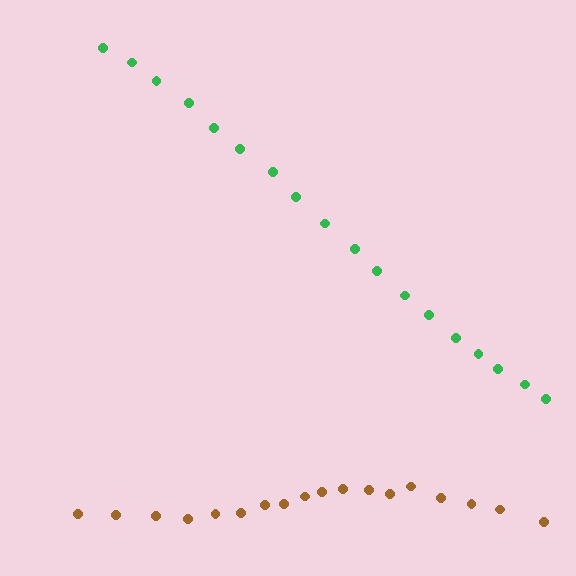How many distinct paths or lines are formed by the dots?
There are 2 distinct paths.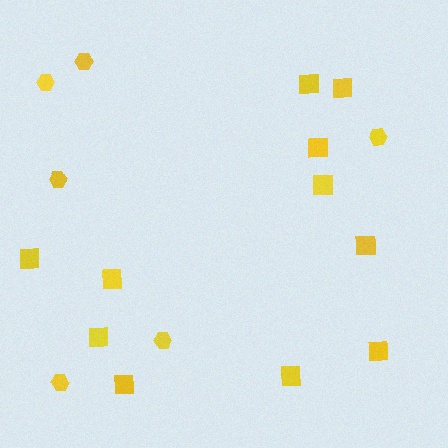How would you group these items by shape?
There are 2 groups: one group of hexagons (6) and one group of squares (11).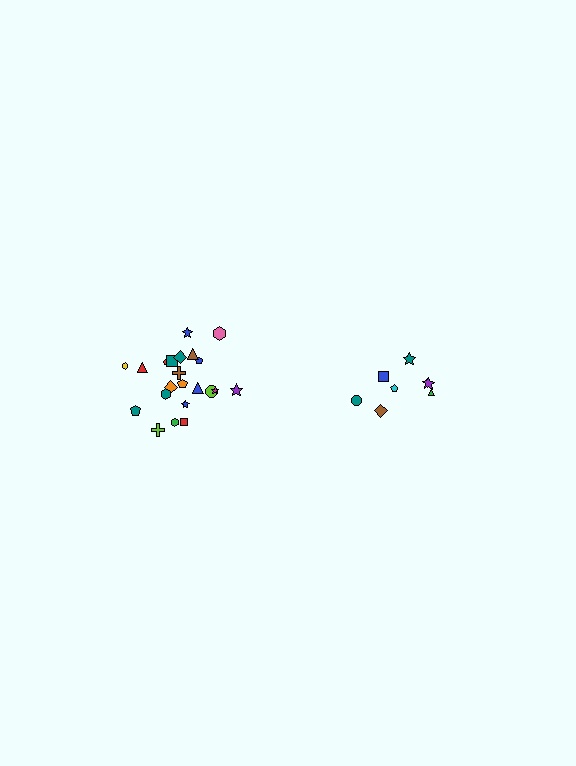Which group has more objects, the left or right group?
The left group.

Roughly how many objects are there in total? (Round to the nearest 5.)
Roughly 30 objects in total.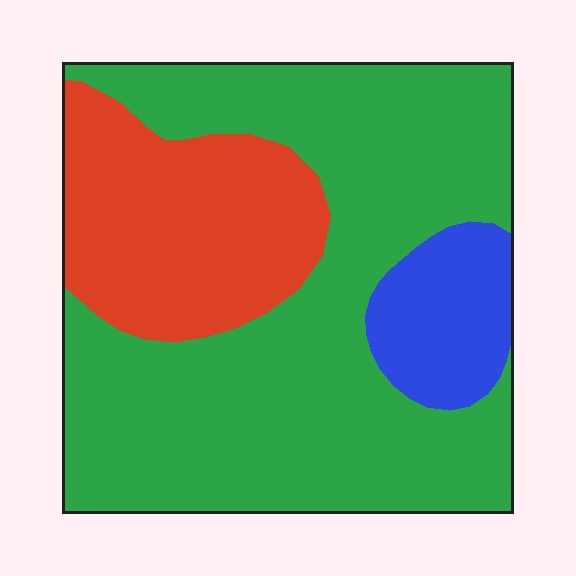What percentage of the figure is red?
Red covers 25% of the figure.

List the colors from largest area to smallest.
From largest to smallest: green, red, blue.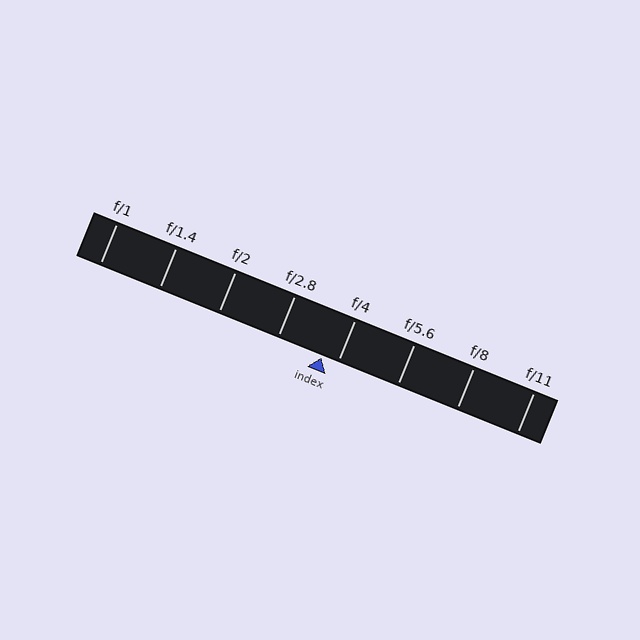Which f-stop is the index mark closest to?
The index mark is closest to f/4.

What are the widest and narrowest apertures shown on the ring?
The widest aperture shown is f/1 and the narrowest is f/11.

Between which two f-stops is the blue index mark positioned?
The index mark is between f/2.8 and f/4.